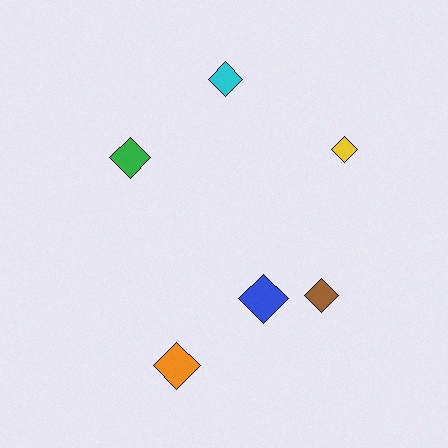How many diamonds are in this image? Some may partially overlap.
There are 6 diamonds.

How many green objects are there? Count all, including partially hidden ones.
There is 1 green object.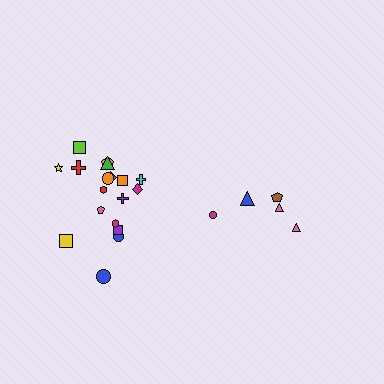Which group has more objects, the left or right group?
The left group.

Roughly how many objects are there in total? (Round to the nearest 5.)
Roughly 25 objects in total.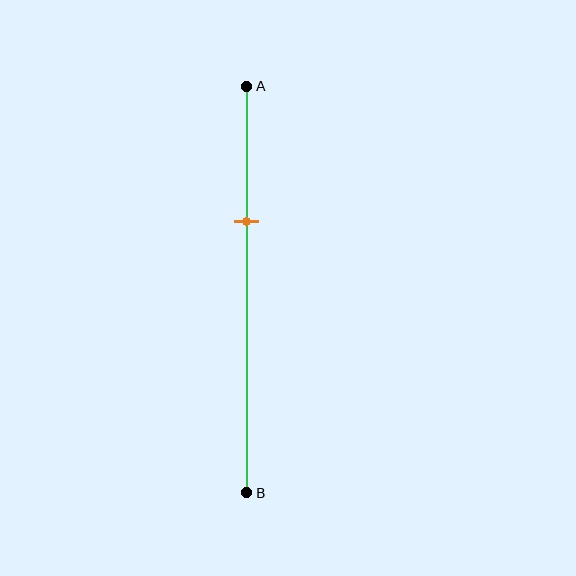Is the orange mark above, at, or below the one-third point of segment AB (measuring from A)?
The orange mark is approximately at the one-third point of segment AB.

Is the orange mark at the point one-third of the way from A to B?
Yes, the mark is approximately at the one-third point.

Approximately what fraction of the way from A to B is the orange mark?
The orange mark is approximately 35% of the way from A to B.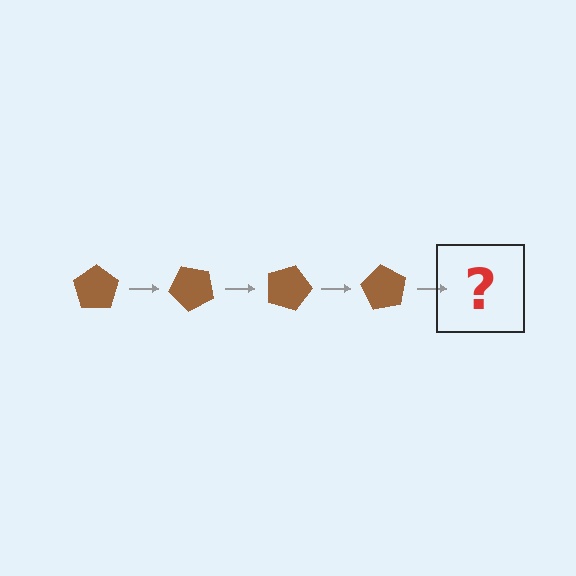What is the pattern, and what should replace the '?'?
The pattern is that the pentagon rotates 45 degrees each step. The '?' should be a brown pentagon rotated 180 degrees.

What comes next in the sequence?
The next element should be a brown pentagon rotated 180 degrees.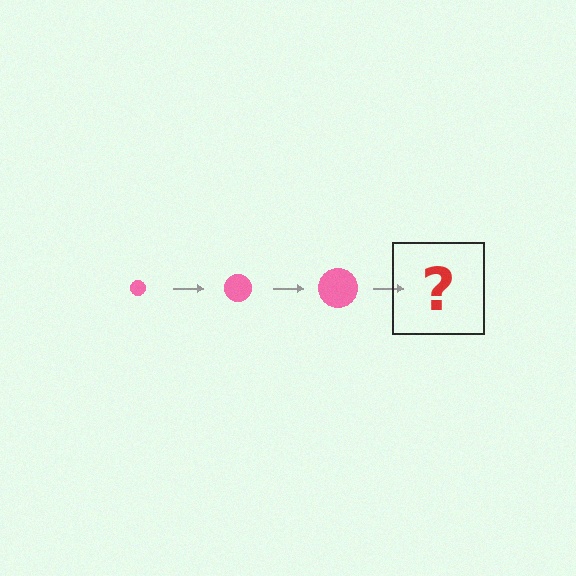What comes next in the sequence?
The next element should be a pink circle, larger than the previous one.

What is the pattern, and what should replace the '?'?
The pattern is that the circle gets progressively larger each step. The '?' should be a pink circle, larger than the previous one.